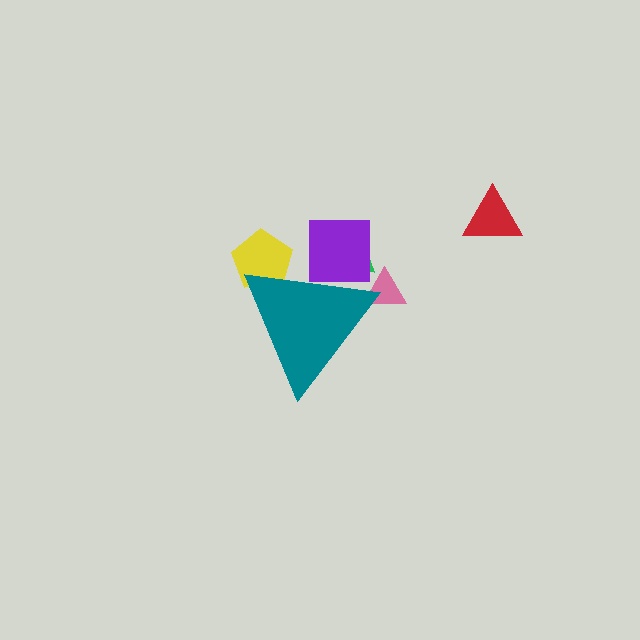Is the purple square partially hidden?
Yes, the purple square is partially hidden behind the teal triangle.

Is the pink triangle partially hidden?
Yes, the pink triangle is partially hidden behind the teal triangle.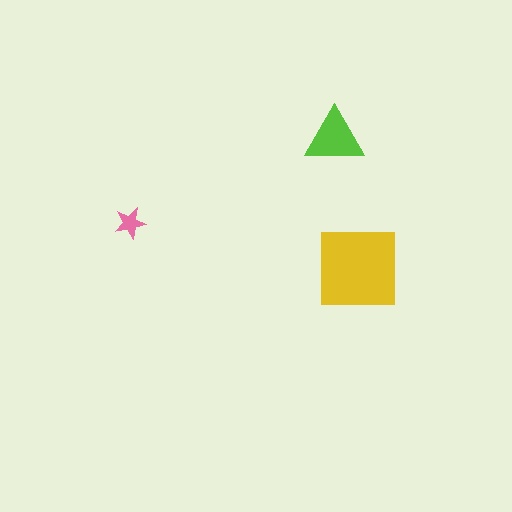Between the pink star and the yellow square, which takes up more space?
The yellow square.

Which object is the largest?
The yellow square.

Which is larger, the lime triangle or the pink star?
The lime triangle.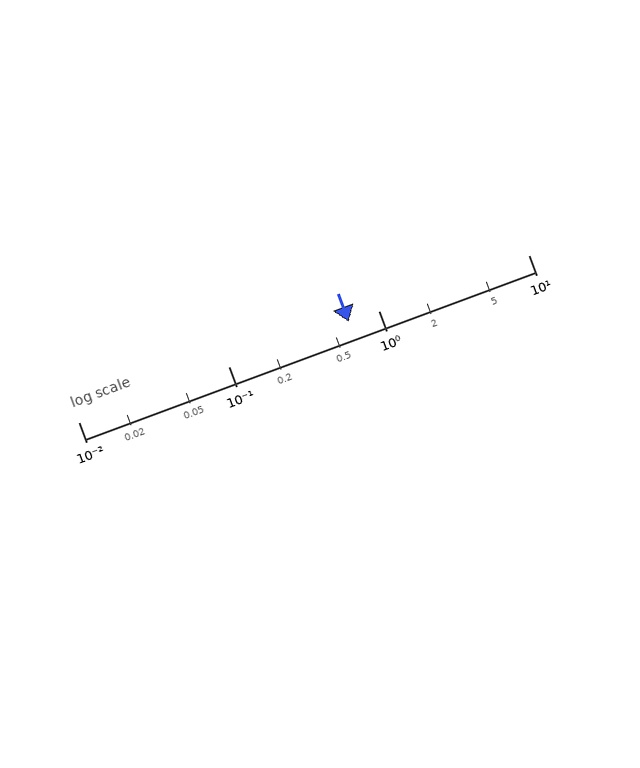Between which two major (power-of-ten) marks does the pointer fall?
The pointer is between 0.1 and 1.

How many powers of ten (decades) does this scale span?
The scale spans 3 decades, from 0.01 to 10.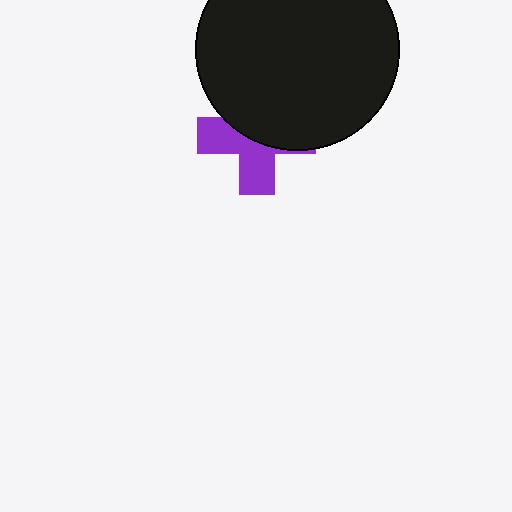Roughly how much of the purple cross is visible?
About half of it is visible (roughly 47%).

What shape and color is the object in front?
The object in front is a black circle.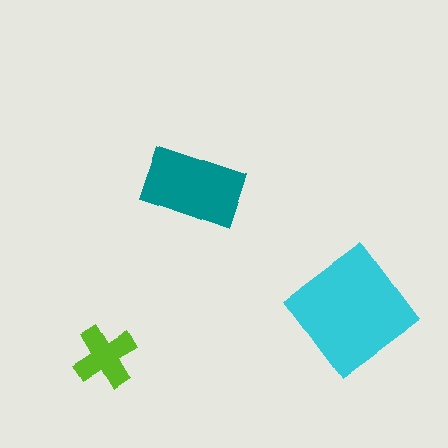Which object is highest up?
The teal rectangle is topmost.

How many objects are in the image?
There are 3 objects in the image.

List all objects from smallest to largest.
The lime cross, the teal rectangle, the cyan diamond.